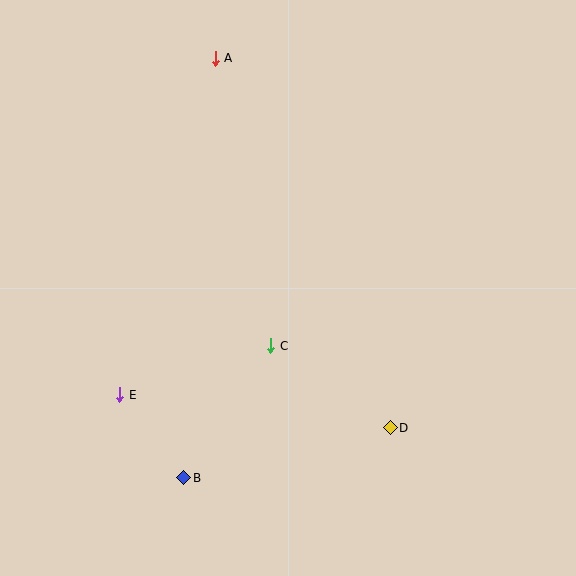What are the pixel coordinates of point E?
Point E is at (120, 395).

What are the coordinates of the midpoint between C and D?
The midpoint between C and D is at (330, 387).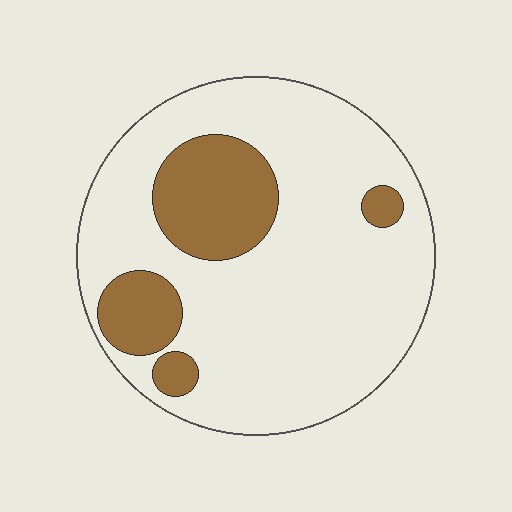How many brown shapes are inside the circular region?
4.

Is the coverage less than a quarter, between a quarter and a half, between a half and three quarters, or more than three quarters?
Less than a quarter.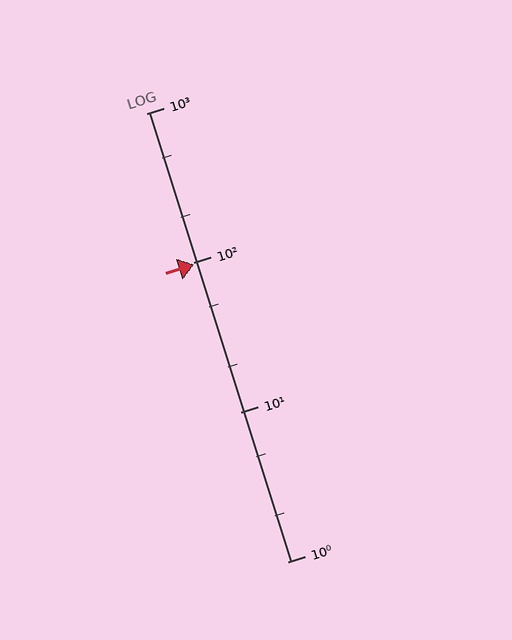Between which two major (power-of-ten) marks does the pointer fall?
The pointer is between 10 and 100.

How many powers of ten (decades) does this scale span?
The scale spans 3 decades, from 1 to 1000.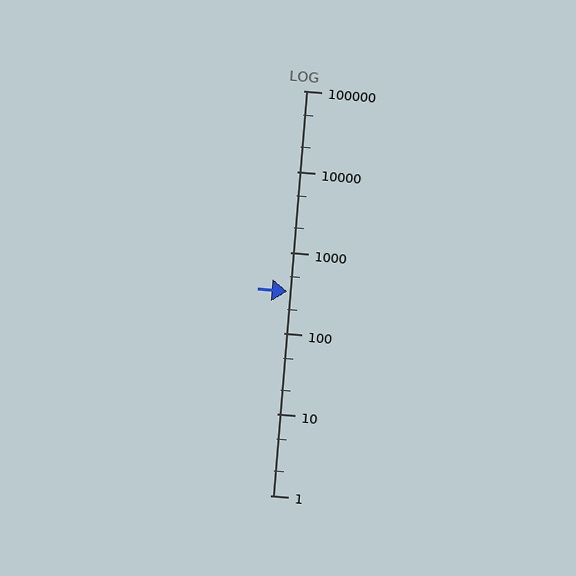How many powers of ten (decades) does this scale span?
The scale spans 5 decades, from 1 to 100000.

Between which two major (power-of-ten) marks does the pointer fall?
The pointer is between 100 and 1000.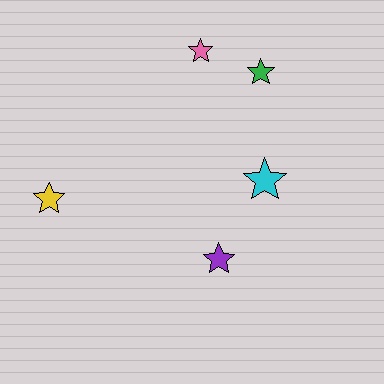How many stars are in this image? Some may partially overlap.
There are 5 stars.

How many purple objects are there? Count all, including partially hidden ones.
There is 1 purple object.